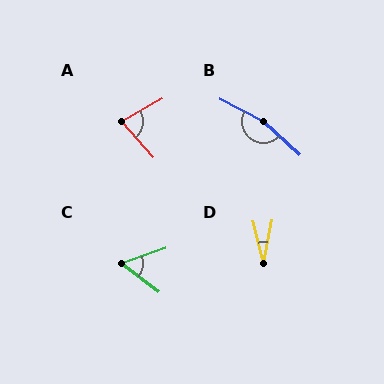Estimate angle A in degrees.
Approximately 78 degrees.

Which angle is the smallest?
D, at approximately 25 degrees.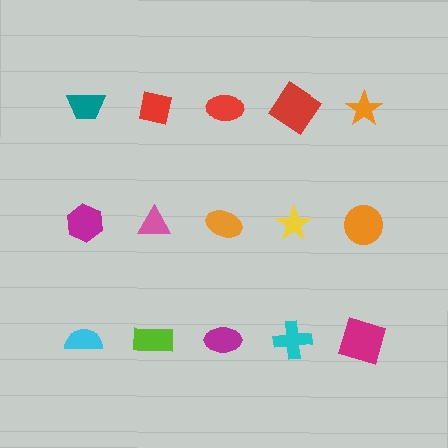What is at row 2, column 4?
A yellow star.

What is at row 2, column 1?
A magenta hexagon.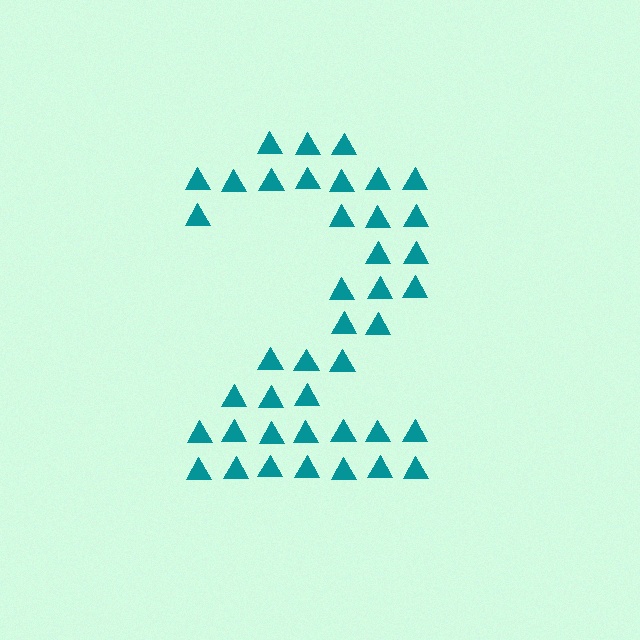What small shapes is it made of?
It is made of small triangles.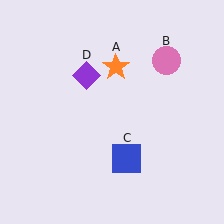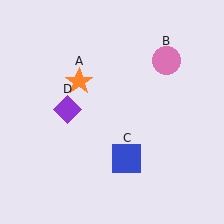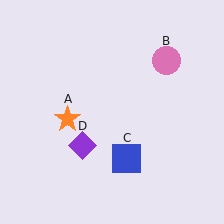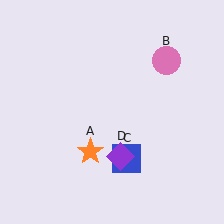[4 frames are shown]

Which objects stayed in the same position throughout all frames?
Pink circle (object B) and blue square (object C) remained stationary.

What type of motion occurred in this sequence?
The orange star (object A), purple diamond (object D) rotated counterclockwise around the center of the scene.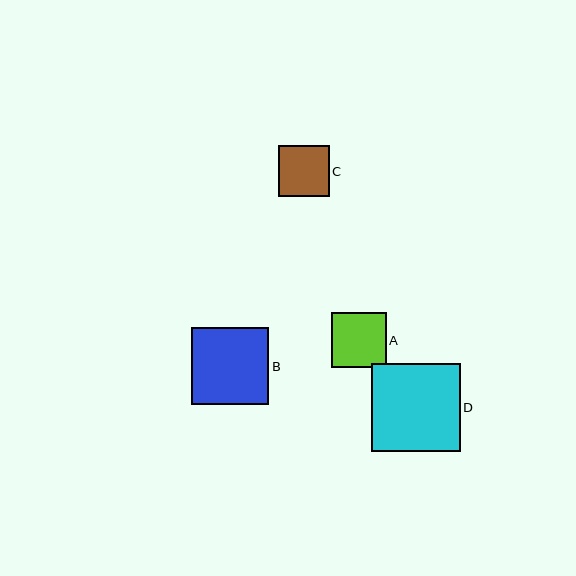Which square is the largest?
Square D is the largest with a size of approximately 89 pixels.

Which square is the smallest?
Square C is the smallest with a size of approximately 51 pixels.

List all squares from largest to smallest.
From largest to smallest: D, B, A, C.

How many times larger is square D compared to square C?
Square D is approximately 1.7 times the size of square C.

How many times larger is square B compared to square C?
Square B is approximately 1.5 times the size of square C.